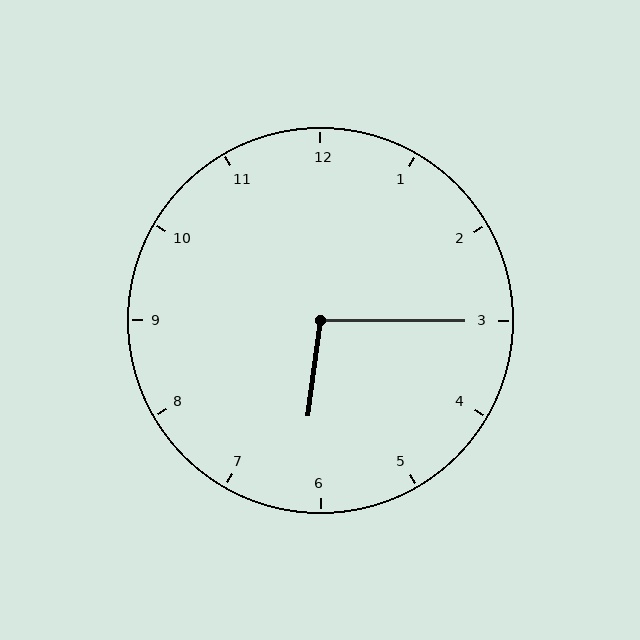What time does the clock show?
6:15.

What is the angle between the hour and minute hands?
Approximately 98 degrees.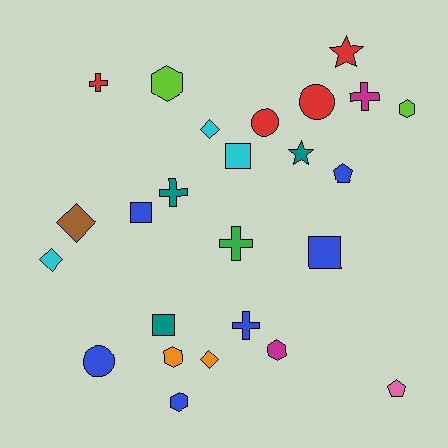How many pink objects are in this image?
There is 1 pink object.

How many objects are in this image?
There are 25 objects.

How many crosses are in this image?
There are 5 crosses.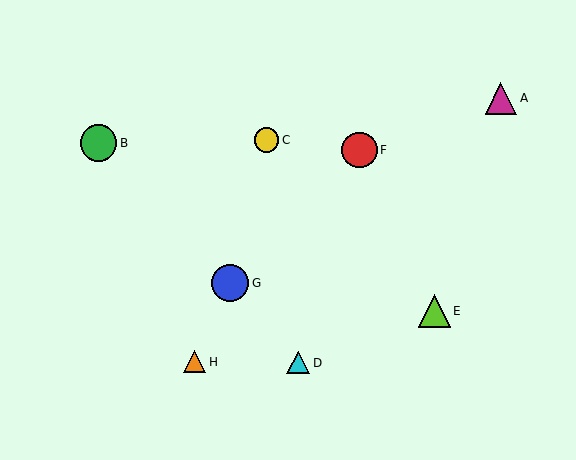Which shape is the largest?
The blue circle (labeled G) is the largest.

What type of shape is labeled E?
Shape E is a lime triangle.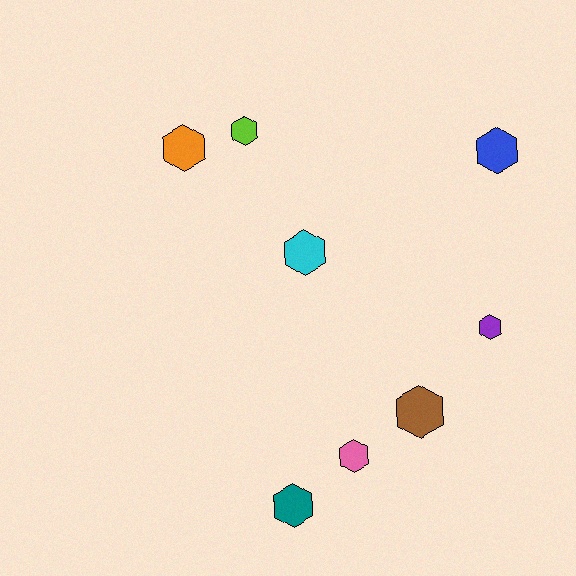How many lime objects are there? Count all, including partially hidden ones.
There is 1 lime object.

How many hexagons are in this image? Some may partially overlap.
There are 8 hexagons.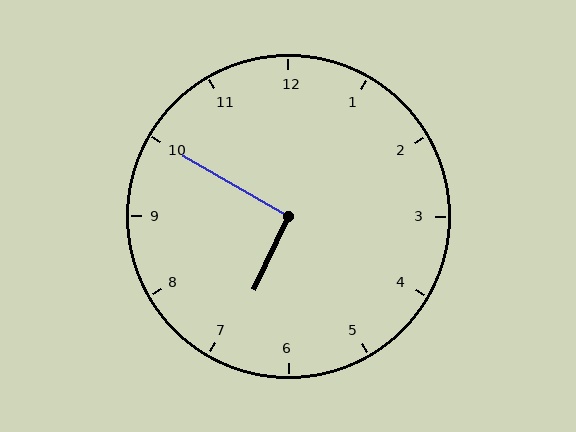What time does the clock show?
6:50.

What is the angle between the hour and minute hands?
Approximately 95 degrees.